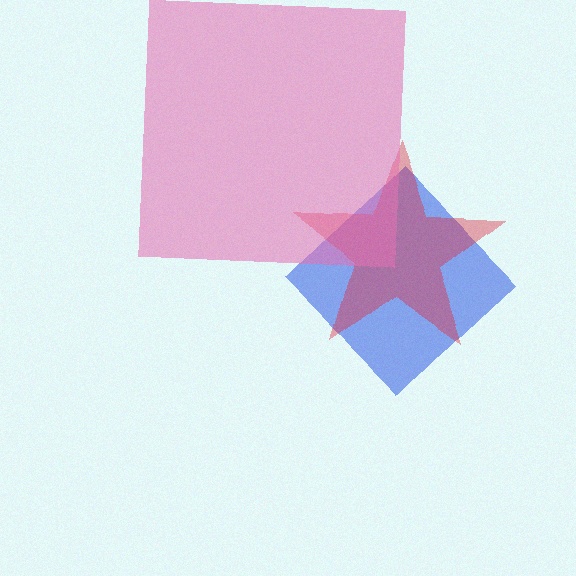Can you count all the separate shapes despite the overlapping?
Yes, there are 3 separate shapes.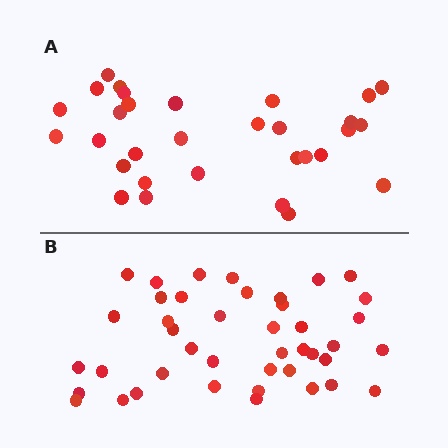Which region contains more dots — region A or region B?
Region B (the bottom region) has more dots.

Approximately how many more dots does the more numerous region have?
Region B has roughly 12 or so more dots than region A.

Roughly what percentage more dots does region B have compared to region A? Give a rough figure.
About 35% more.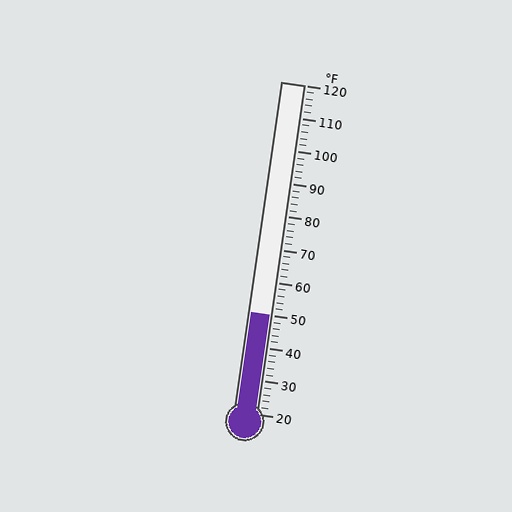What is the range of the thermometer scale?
The thermometer scale ranges from 20°F to 120°F.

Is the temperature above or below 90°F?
The temperature is below 90°F.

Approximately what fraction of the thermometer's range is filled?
The thermometer is filled to approximately 30% of its range.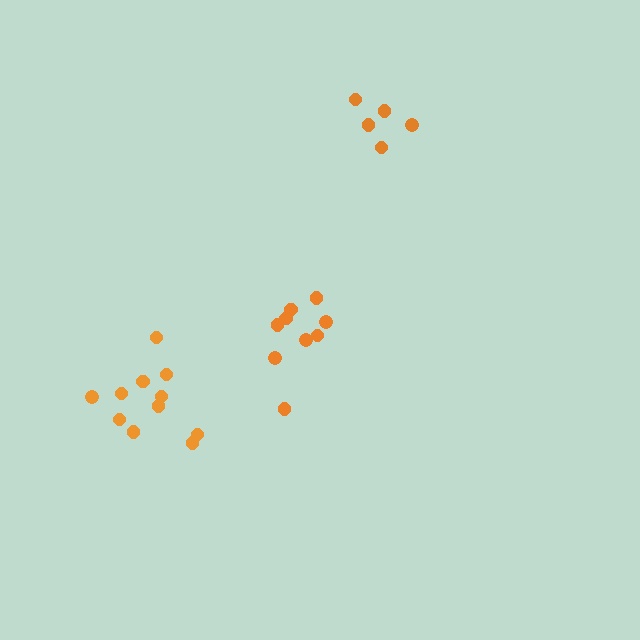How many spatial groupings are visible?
There are 3 spatial groupings.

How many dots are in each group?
Group 1: 5 dots, Group 2: 11 dots, Group 3: 9 dots (25 total).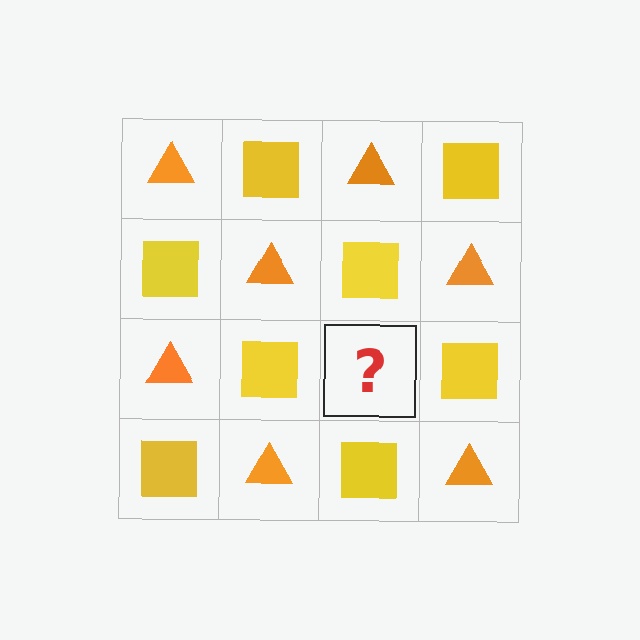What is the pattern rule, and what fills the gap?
The rule is that it alternates orange triangle and yellow square in a checkerboard pattern. The gap should be filled with an orange triangle.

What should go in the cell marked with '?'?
The missing cell should contain an orange triangle.